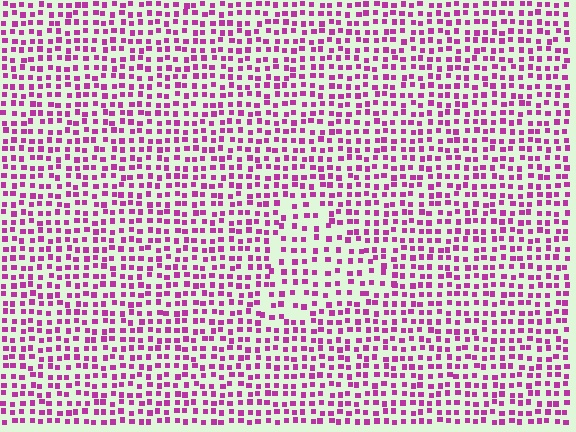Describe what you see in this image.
The image contains small magenta elements arranged at two different densities. A triangle-shaped region is visible where the elements are less densely packed than the surrounding area.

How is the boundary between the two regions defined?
The boundary is defined by a change in element density (approximately 1.5x ratio). All elements are the same color, size, and shape.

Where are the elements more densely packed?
The elements are more densely packed outside the triangle boundary.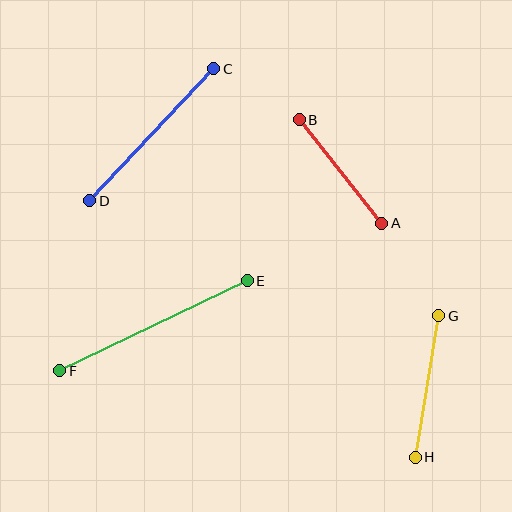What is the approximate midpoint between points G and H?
The midpoint is at approximately (427, 387) pixels.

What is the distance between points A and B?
The distance is approximately 132 pixels.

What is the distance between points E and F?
The distance is approximately 208 pixels.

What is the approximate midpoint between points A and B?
The midpoint is at approximately (340, 171) pixels.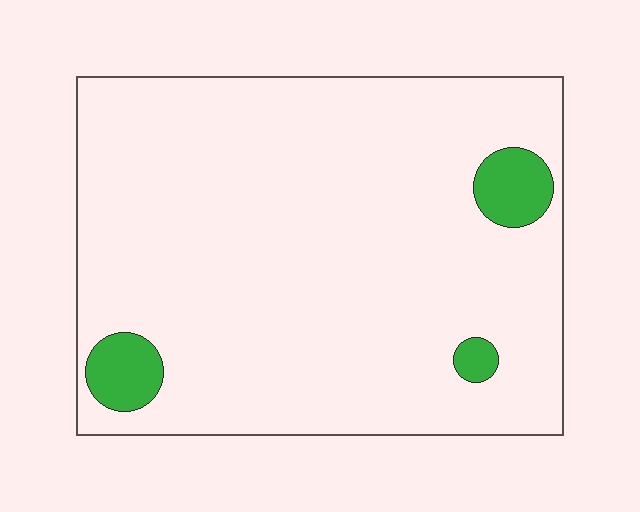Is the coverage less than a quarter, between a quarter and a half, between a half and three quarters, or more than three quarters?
Less than a quarter.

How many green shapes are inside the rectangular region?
3.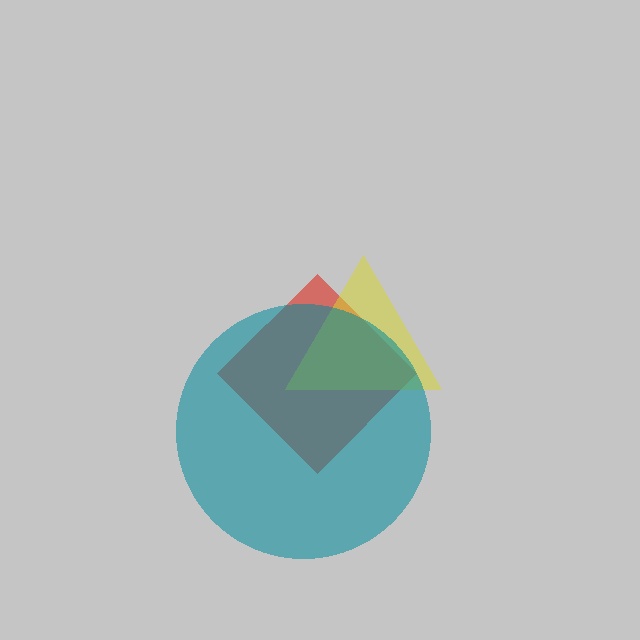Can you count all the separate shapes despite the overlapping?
Yes, there are 3 separate shapes.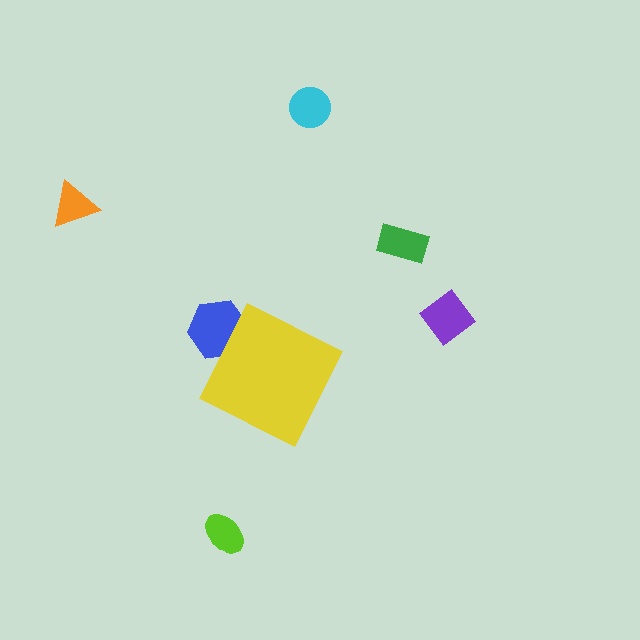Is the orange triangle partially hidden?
No, the orange triangle is fully visible.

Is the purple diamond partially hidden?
No, the purple diamond is fully visible.